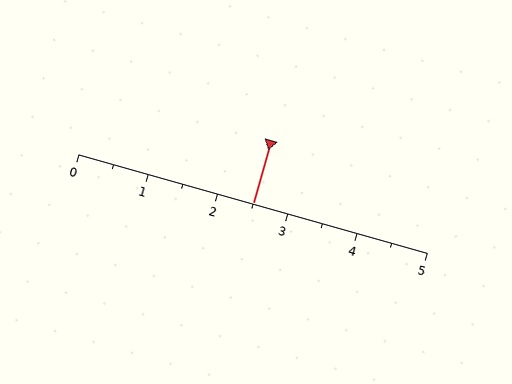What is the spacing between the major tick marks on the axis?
The major ticks are spaced 1 apart.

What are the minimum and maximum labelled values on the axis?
The axis runs from 0 to 5.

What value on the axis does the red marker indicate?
The marker indicates approximately 2.5.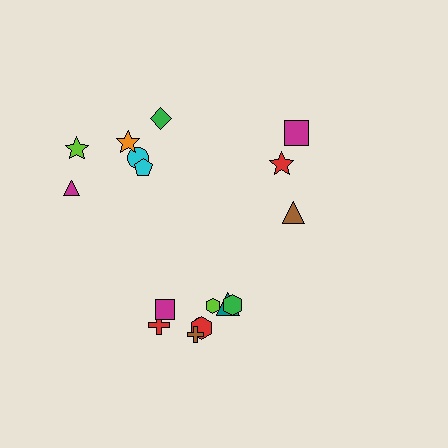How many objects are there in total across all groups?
There are 17 objects.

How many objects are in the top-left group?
There are 6 objects.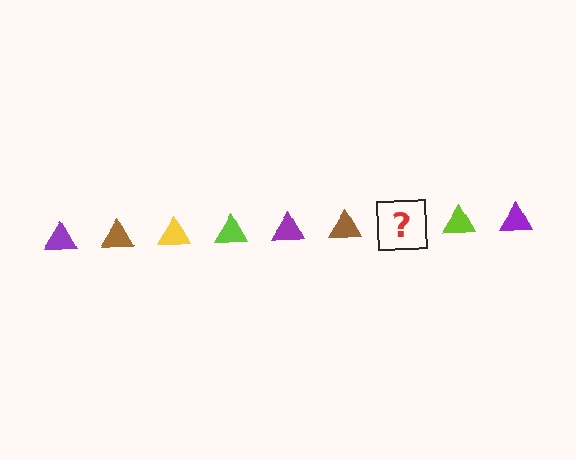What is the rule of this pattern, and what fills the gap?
The rule is that the pattern cycles through purple, brown, yellow, lime triangles. The gap should be filled with a yellow triangle.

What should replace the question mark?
The question mark should be replaced with a yellow triangle.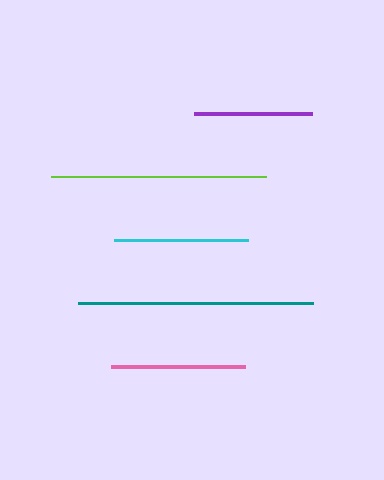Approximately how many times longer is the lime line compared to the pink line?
The lime line is approximately 1.6 times the length of the pink line.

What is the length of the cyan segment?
The cyan segment is approximately 134 pixels long.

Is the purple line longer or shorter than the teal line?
The teal line is longer than the purple line.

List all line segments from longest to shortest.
From longest to shortest: teal, lime, cyan, pink, purple.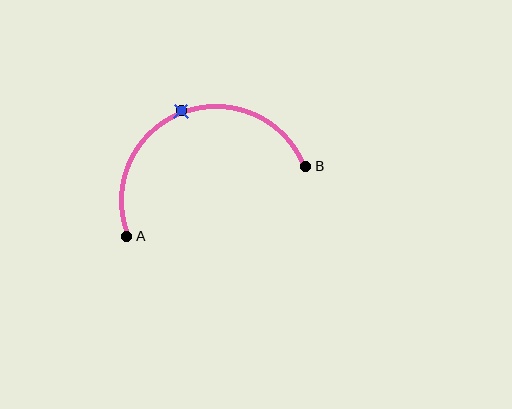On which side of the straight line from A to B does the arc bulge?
The arc bulges above the straight line connecting A and B.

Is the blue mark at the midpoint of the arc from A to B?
Yes. The blue mark lies on the arc at equal arc-length from both A and B — it is the arc midpoint.